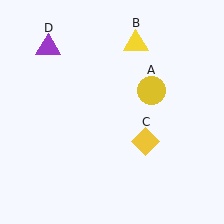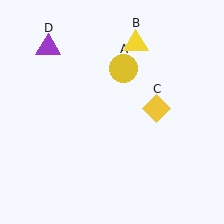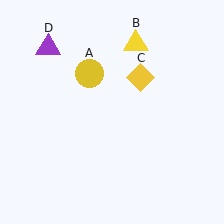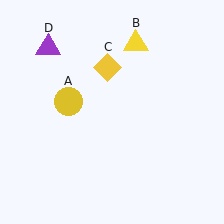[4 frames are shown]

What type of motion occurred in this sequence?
The yellow circle (object A), yellow diamond (object C) rotated counterclockwise around the center of the scene.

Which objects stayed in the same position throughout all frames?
Yellow triangle (object B) and purple triangle (object D) remained stationary.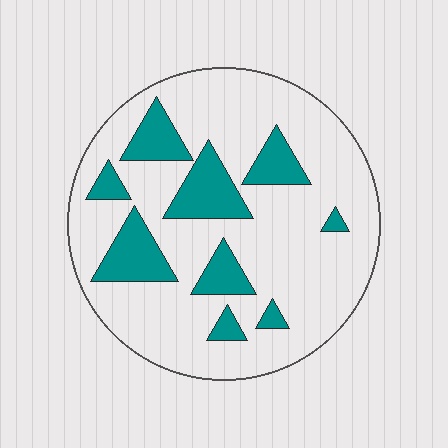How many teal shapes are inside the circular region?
9.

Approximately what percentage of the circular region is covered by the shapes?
Approximately 20%.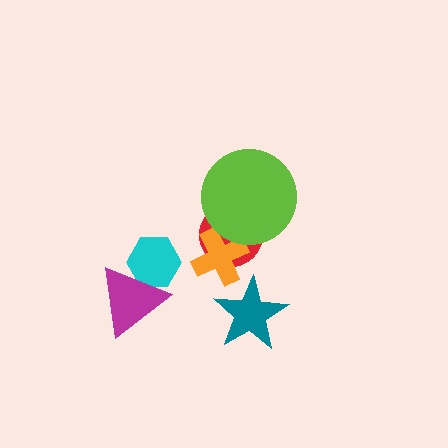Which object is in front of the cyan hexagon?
The magenta triangle is in front of the cyan hexagon.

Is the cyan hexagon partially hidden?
Yes, it is partially covered by another shape.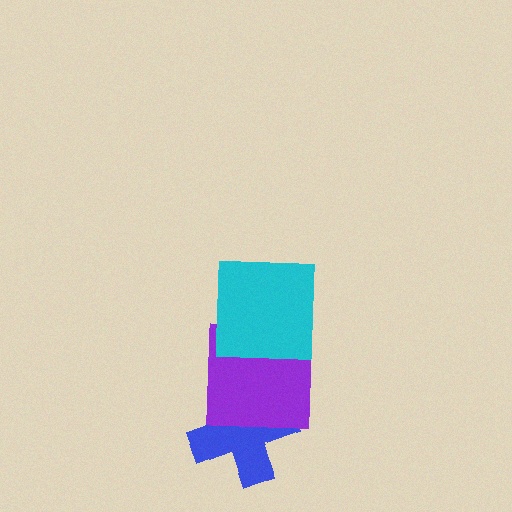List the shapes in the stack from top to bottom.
From top to bottom: the cyan square, the purple square, the blue cross.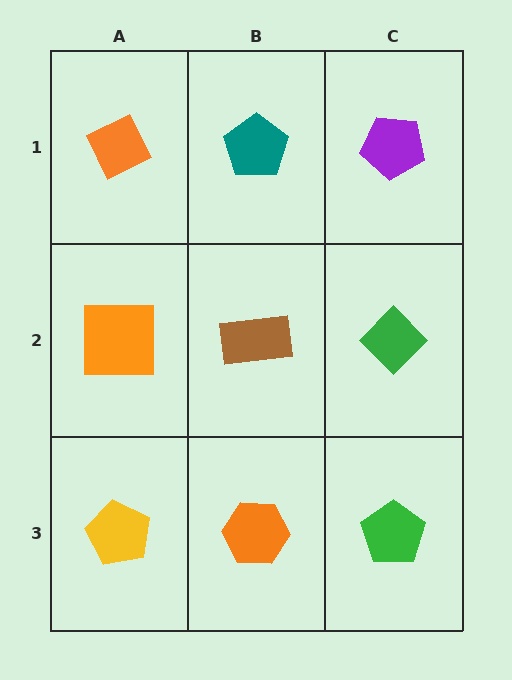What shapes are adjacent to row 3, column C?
A green diamond (row 2, column C), an orange hexagon (row 3, column B).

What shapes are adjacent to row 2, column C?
A purple pentagon (row 1, column C), a green pentagon (row 3, column C), a brown rectangle (row 2, column B).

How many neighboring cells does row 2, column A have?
3.